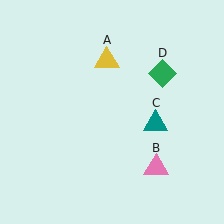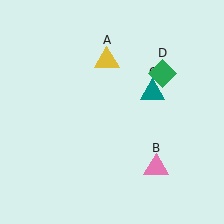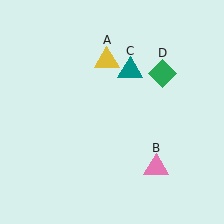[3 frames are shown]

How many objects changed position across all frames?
1 object changed position: teal triangle (object C).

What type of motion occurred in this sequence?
The teal triangle (object C) rotated counterclockwise around the center of the scene.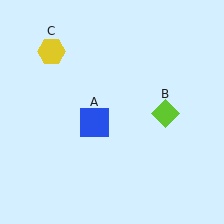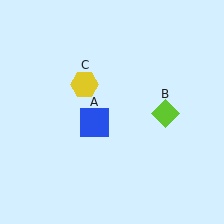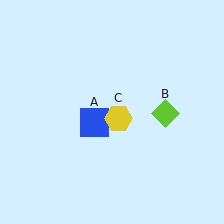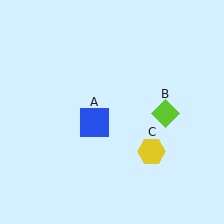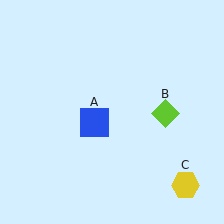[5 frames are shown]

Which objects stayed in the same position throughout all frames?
Blue square (object A) and lime diamond (object B) remained stationary.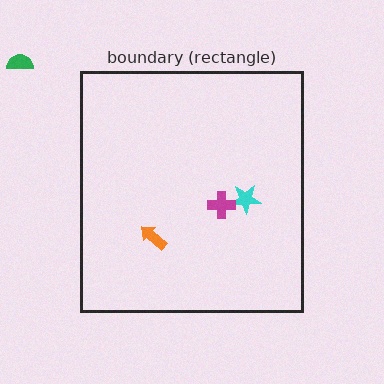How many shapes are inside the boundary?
3 inside, 1 outside.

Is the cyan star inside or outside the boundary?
Inside.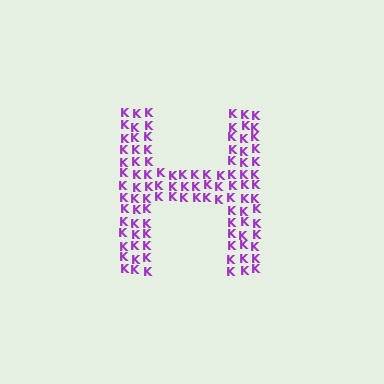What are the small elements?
The small elements are letter K's.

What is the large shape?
The large shape is the letter H.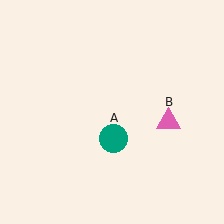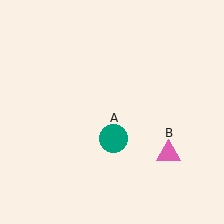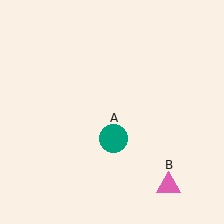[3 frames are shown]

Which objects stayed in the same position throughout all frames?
Teal circle (object A) remained stationary.